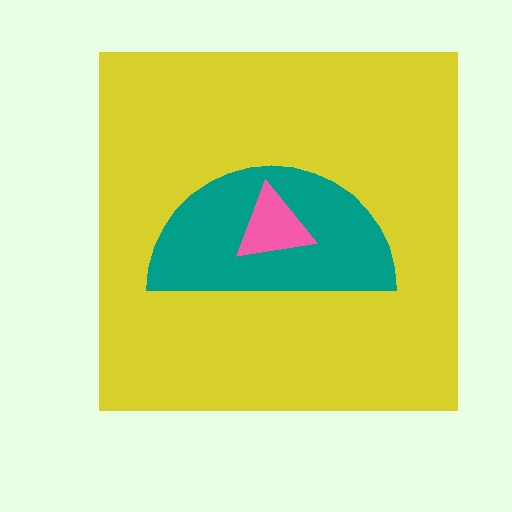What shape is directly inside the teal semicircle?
The pink triangle.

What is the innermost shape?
The pink triangle.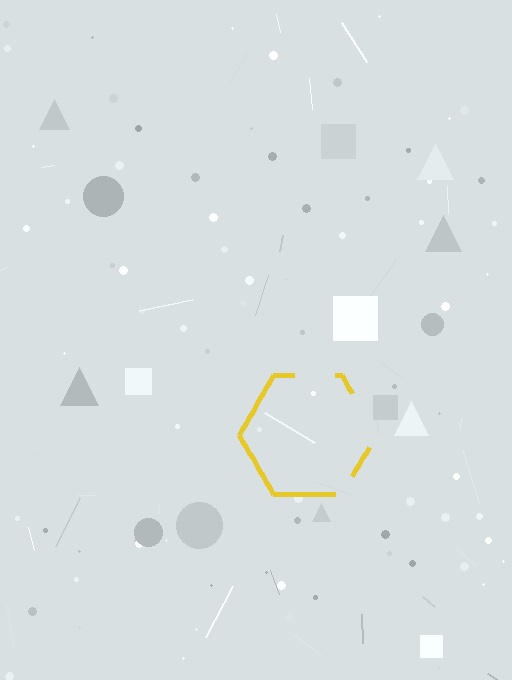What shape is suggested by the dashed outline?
The dashed outline suggests a hexagon.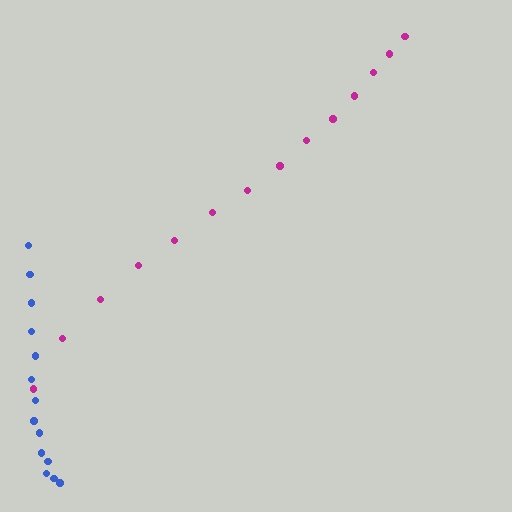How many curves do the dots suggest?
There are 2 distinct paths.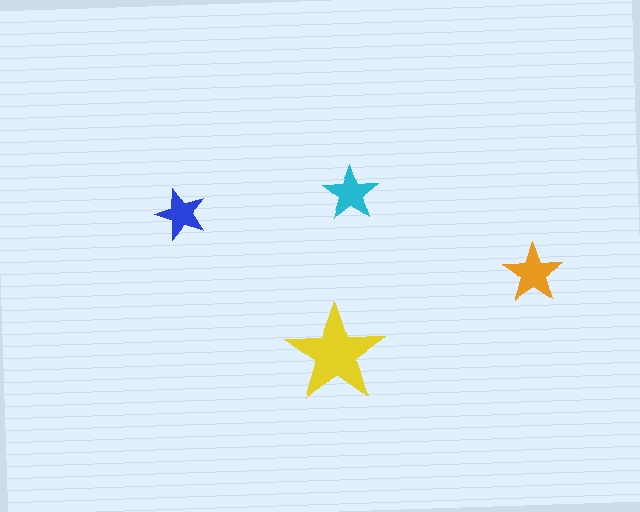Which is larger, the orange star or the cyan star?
The orange one.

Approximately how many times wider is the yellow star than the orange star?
About 1.5 times wider.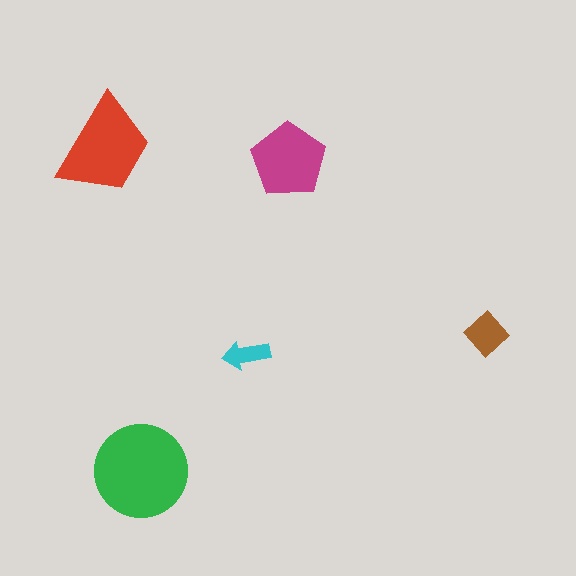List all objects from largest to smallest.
The green circle, the red trapezoid, the magenta pentagon, the brown diamond, the cyan arrow.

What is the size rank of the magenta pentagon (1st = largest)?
3rd.